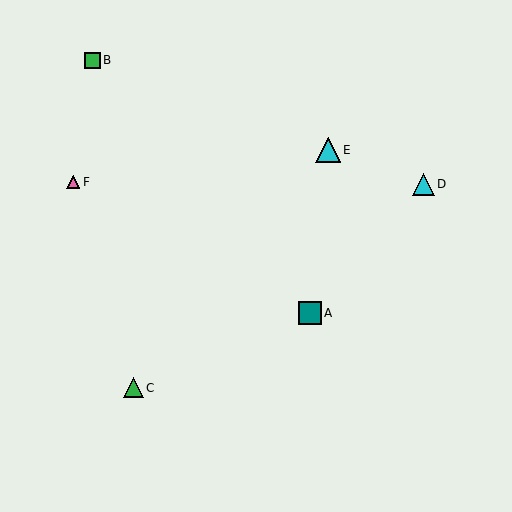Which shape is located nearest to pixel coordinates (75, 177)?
The pink triangle (labeled F) at (73, 182) is nearest to that location.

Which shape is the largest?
The cyan triangle (labeled E) is the largest.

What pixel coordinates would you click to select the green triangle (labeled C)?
Click at (133, 388) to select the green triangle C.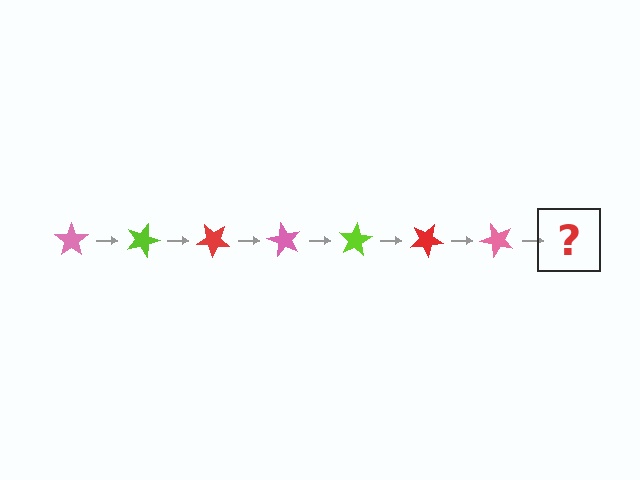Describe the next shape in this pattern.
It should be a lime star, rotated 140 degrees from the start.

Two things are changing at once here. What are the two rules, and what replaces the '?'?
The two rules are that it rotates 20 degrees each step and the color cycles through pink, lime, and red. The '?' should be a lime star, rotated 140 degrees from the start.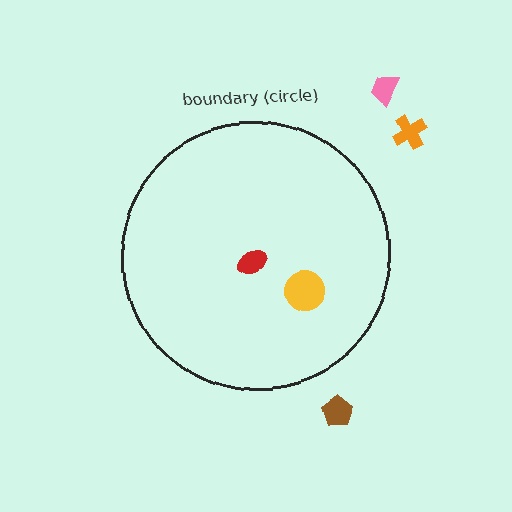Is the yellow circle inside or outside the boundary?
Inside.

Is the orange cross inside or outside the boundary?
Outside.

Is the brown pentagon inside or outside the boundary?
Outside.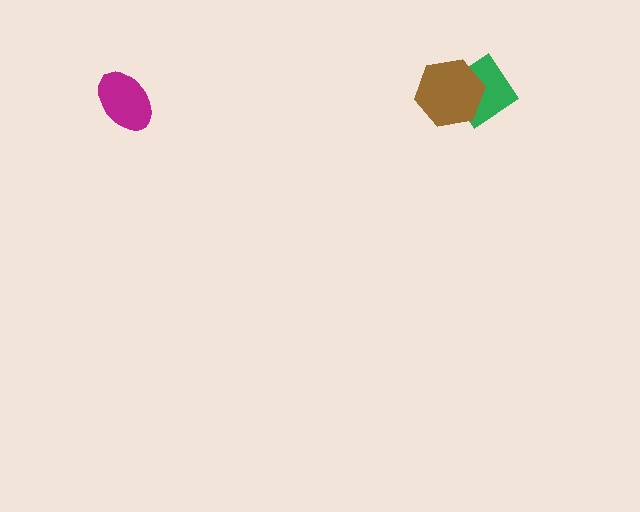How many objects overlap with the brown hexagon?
1 object overlaps with the brown hexagon.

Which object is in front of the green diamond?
The brown hexagon is in front of the green diamond.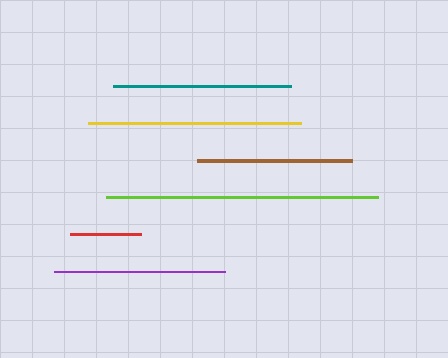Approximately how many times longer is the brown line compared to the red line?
The brown line is approximately 2.2 times the length of the red line.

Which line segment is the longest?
The lime line is the longest at approximately 272 pixels.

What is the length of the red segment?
The red segment is approximately 71 pixels long.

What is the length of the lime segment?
The lime segment is approximately 272 pixels long.